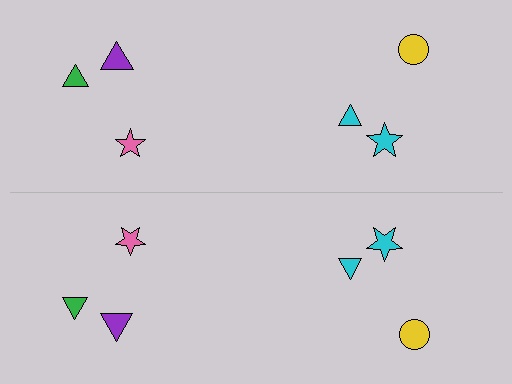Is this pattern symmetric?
Yes, this pattern has bilateral (reflection) symmetry.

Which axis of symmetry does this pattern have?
The pattern has a horizontal axis of symmetry running through the center of the image.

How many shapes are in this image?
There are 12 shapes in this image.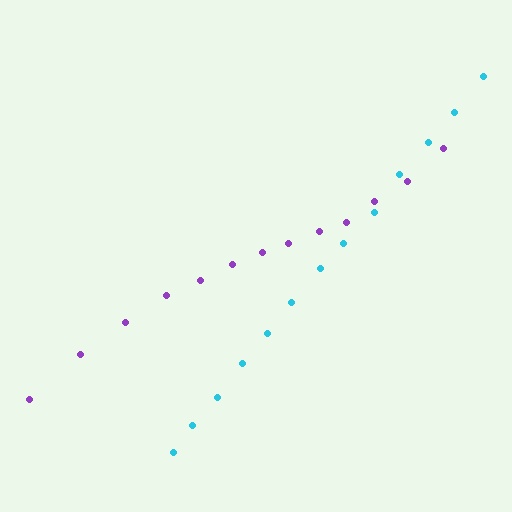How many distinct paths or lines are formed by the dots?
There are 2 distinct paths.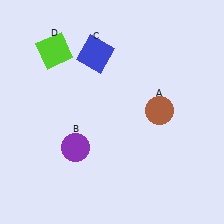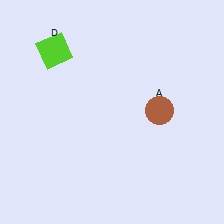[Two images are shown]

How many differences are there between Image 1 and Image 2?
There are 2 differences between the two images.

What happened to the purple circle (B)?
The purple circle (B) was removed in Image 2. It was in the bottom-left area of Image 1.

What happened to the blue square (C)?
The blue square (C) was removed in Image 2. It was in the top-left area of Image 1.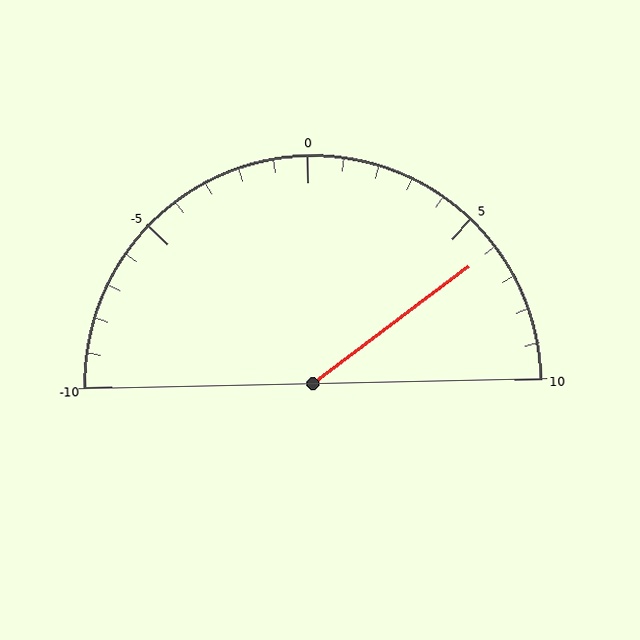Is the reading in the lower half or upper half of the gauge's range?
The reading is in the upper half of the range (-10 to 10).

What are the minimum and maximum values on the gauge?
The gauge ranges from -10 to 10.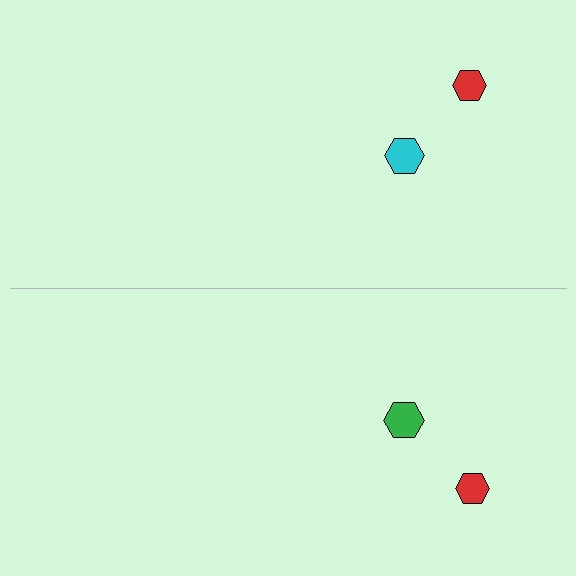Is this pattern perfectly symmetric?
No, the pattern is not perfectly symmetric. The green hexagon on the bottom side breaks the symmetry — its mirror counterpart is cyan.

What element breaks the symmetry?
The green hexagon on the bottom side breaks the symmetry — its mirror counterpart is cyan.